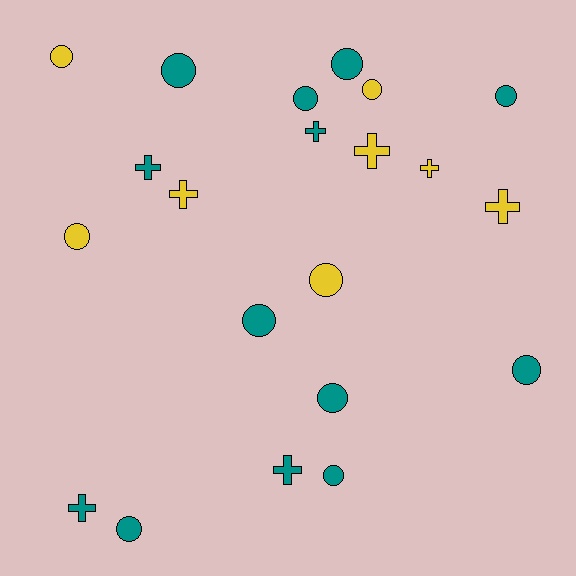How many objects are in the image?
There are 21 objects.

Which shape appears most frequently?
Circle, with 13 objects.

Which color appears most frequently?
Teal, with 13 objects.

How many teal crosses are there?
There are 4 teal crosses.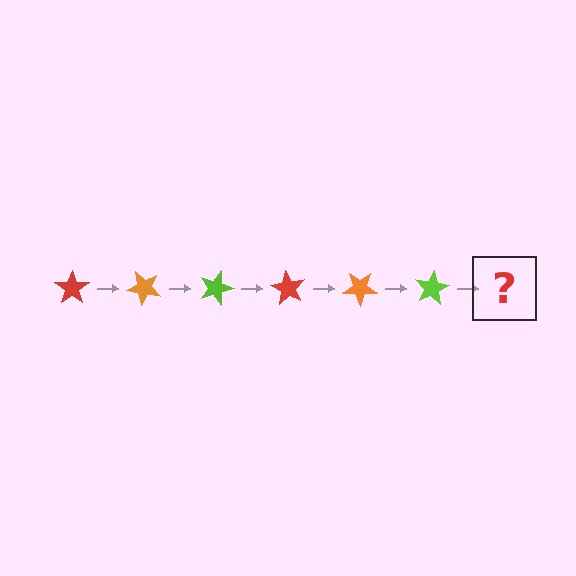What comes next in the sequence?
The next element should be a red star, rotated 270 degrees from the start.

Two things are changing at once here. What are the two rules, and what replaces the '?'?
The two rules are that it rotates 45 degrees each step and the color cycles through red, orange, and lime. The '?' should be a red star, rotated 270 degrees from the start.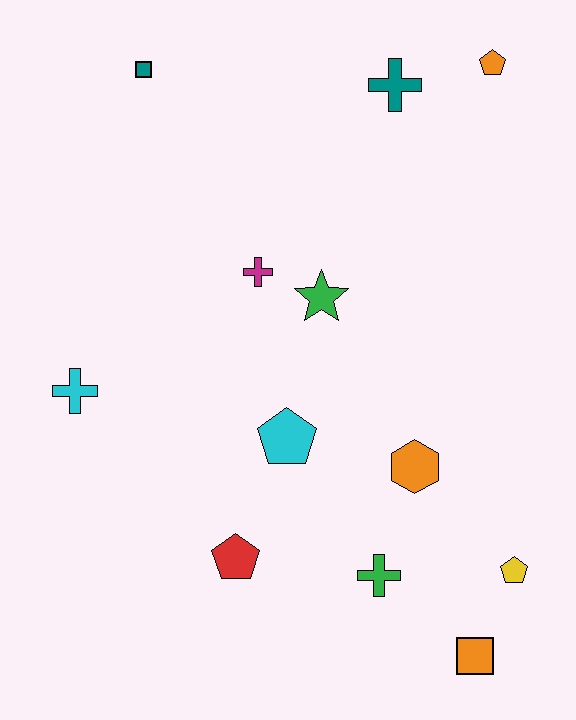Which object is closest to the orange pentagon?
The teal cross is closest to the orange pentagon.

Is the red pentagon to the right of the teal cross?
No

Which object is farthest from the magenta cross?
The orange square is farthest from the magenta cross.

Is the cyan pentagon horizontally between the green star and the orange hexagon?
No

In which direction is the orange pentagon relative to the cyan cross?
The orange pentagon is to the right of the cyan cross.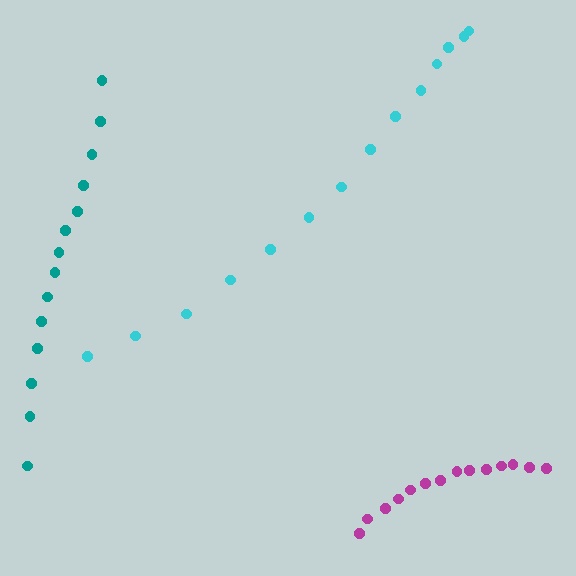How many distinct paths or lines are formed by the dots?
There are 3 distinct paths.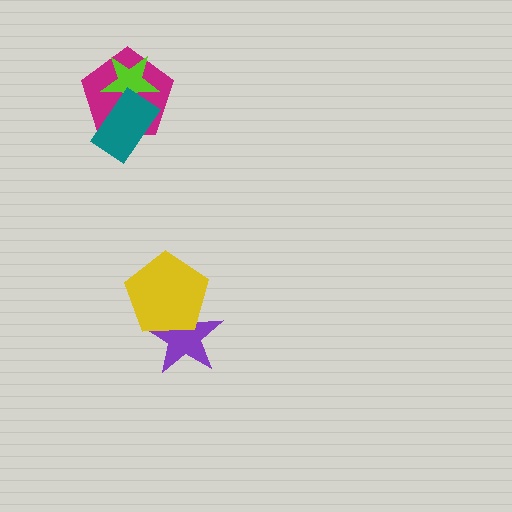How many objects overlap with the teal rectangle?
2 objects overlap with the teal rectangle.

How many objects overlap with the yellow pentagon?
1 object overlaps with the yellow pentagon.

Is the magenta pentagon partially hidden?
Yes, it is partially covered by another shape.